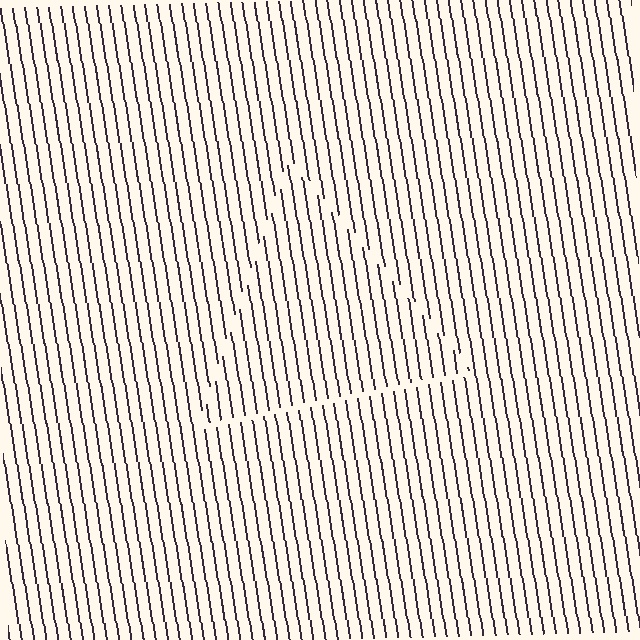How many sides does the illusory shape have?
3 sides — the line-ends trace a triangle.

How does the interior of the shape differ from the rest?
The interior of the shape contains the same grating, shifted by half a period — the contour is defined by the phase discontinuity where line-ends from the inner and outer gratings abut.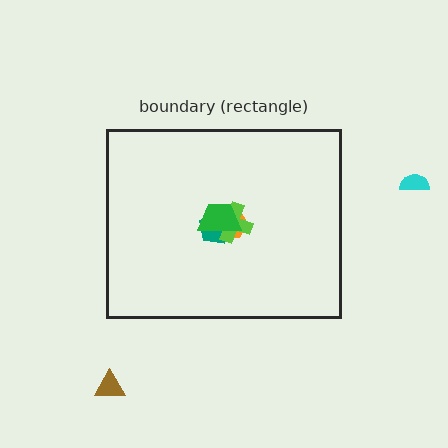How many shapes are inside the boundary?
4 inside, 2 outside.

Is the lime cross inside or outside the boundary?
Inside.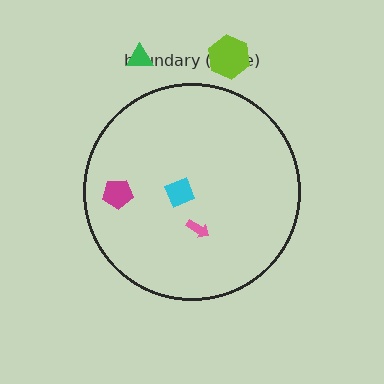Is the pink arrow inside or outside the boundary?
Inside.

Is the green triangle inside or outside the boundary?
Outside.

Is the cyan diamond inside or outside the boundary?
Inside.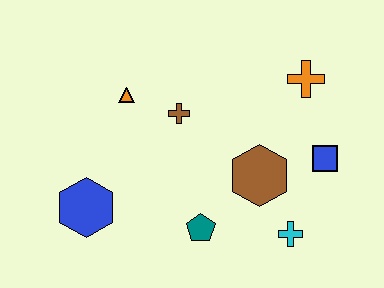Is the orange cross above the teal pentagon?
Yes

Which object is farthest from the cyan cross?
The orange triangle is farthest from the cyan cross.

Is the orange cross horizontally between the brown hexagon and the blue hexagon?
No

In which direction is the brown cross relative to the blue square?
The brown cross is to the left of the blue square.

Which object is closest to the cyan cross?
The brown hexagon is closest to the cyan cross.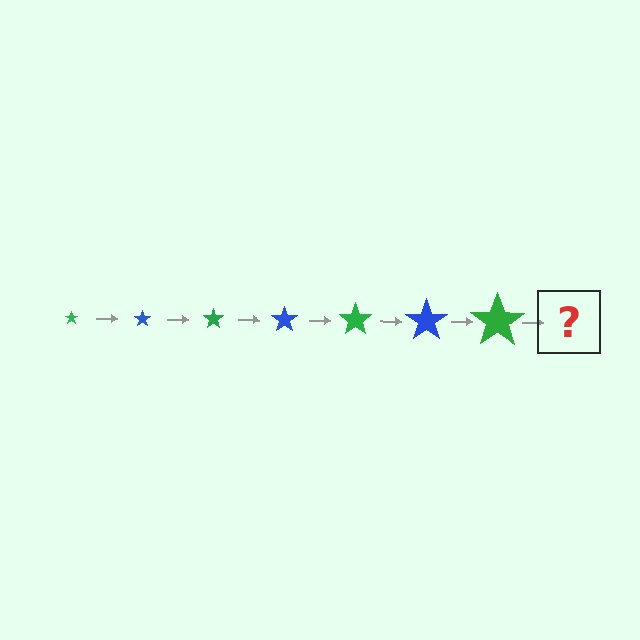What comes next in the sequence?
The next element should be a blue star, larger than the previous one.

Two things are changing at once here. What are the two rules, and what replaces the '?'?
The two rules are that the star grows larger each step and the color cycles through green and blue. The '?' should be a blue star, larger than the previous one.